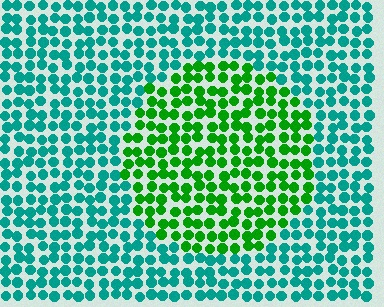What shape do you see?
I see a circle.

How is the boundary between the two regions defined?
The boundary is defined purely by a slight shift in hue (about 51 degrees). Spacing, size, and orientation are identical on both sides.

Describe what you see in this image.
The image is filled with small teal elements in a uniform arrangement. A circle-shaped region is visible where the elements are tinted to a slightly different hue, forming a subtle color boundary.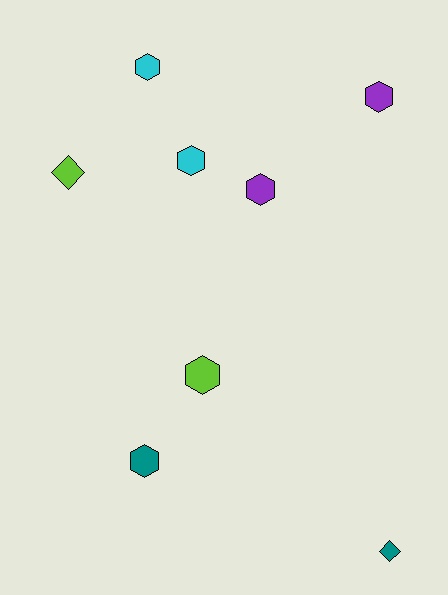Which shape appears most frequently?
Hexagon, with 6 objects.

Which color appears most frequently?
Purple, with 2 objects.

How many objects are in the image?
There are 8 objects.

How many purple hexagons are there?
There are 2 purple hexagons.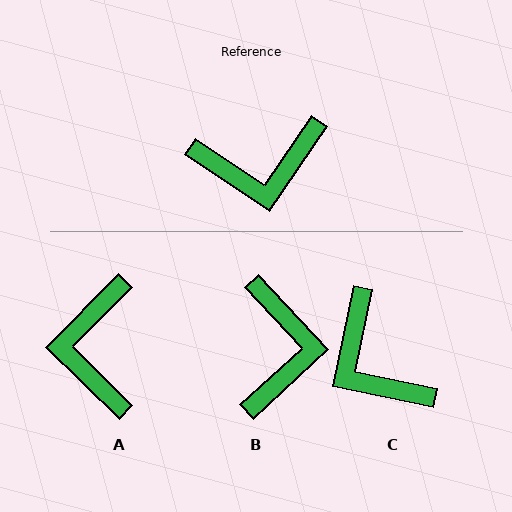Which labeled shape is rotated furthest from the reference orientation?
A, about 101 degrees away.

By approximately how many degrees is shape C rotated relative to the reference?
Approximately 68 degrees clockwise.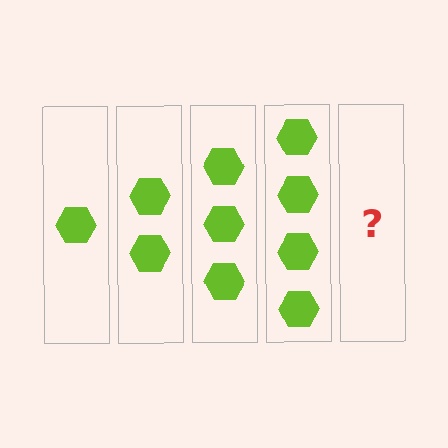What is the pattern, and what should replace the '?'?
The pattern is that each step adds one more hexagon. The '?' should be 5 hexagons.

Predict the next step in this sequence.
The next step is 5 hexagons.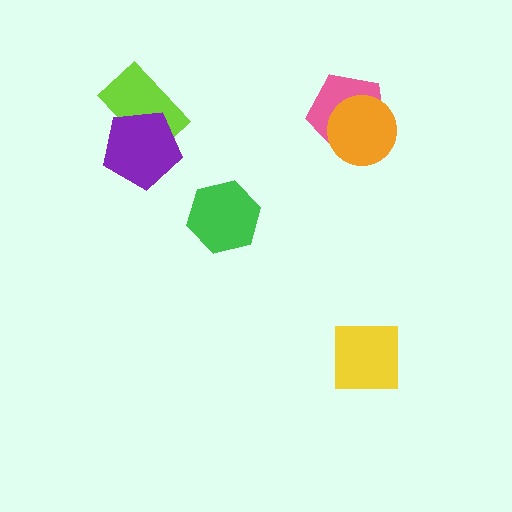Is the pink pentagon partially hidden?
Yes, it is partially covered by another shape.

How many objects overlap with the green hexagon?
0 objects overlap with the green hexagon.